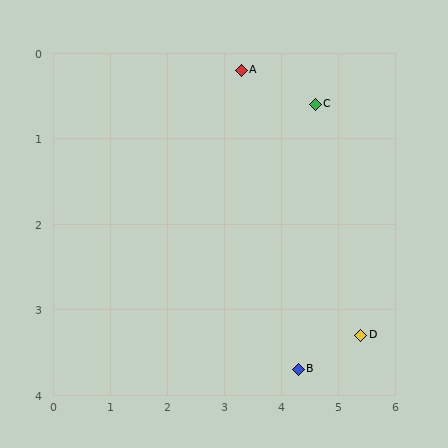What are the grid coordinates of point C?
Point C is at approximately (4.6, 0.6).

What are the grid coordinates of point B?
Point B is at approximately (4.3, 3.7).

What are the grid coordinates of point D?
Point D is at approximately (5.4, 3.3).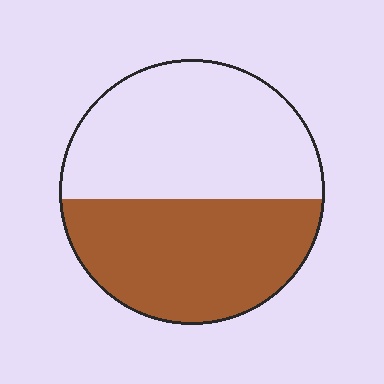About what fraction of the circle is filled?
About one half (1/2).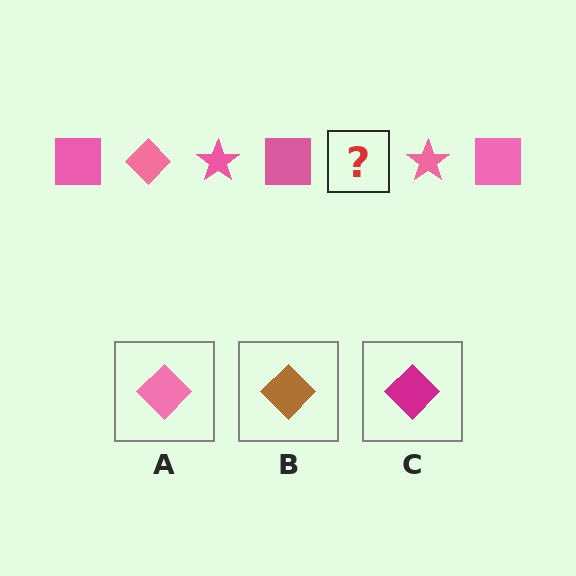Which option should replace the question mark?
Option A.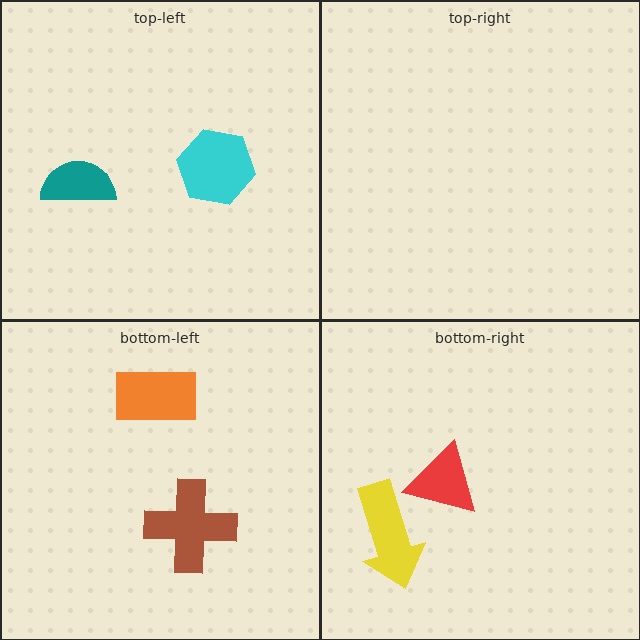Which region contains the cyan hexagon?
The top-left region.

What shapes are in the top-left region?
The cyan hexagon, the teal semicircle.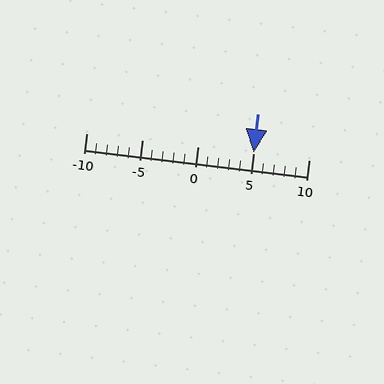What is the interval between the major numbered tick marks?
The major tick marks are spaced 5 units apart.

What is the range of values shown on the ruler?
The ruler shows values from -10 to 10.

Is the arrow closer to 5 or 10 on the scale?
The arrow is closer to 5.